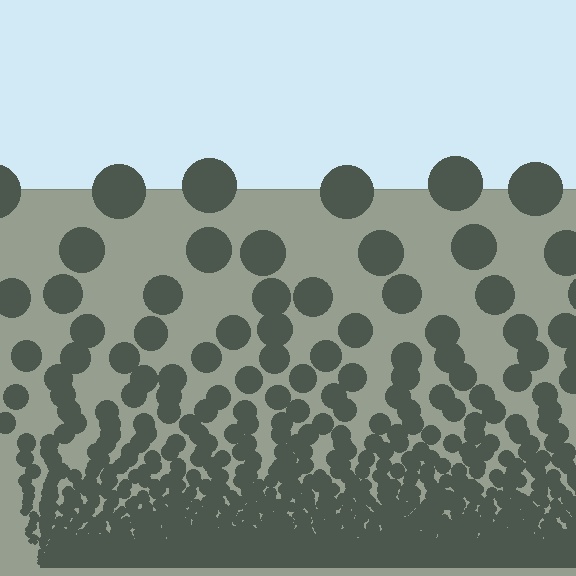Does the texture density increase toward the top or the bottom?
Density increases toward the bottom.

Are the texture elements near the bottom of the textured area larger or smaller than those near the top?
Smaller. The gradient is inverted — elements near the bottom are smaller and denser.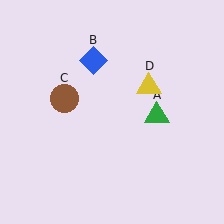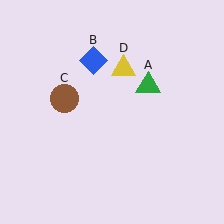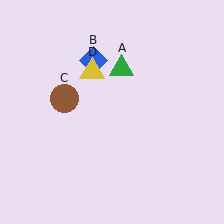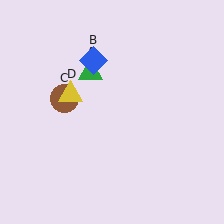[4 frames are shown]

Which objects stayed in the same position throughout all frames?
Blue diamond (object B) and brown circle (object C) remained stationary.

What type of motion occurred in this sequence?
The green triangle (object A), yellow triangle (object D) rotated counterclockwise around the center of the scene.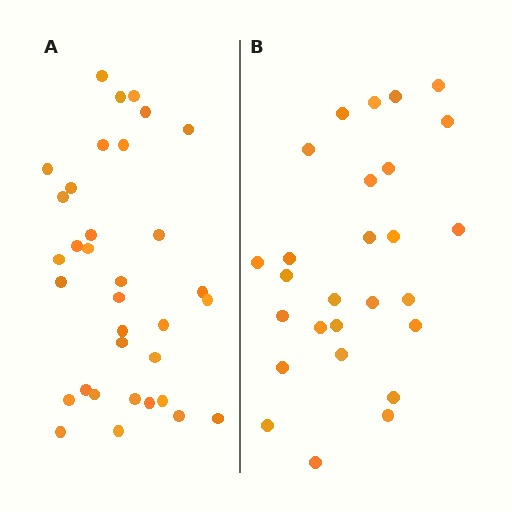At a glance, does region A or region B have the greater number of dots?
Region A (the left region) has more dots.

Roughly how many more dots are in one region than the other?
Region A has roughly 8 or so more dots than region B.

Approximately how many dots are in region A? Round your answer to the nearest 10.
About 30 dots. (The exact count is 34, which rounds to 30.)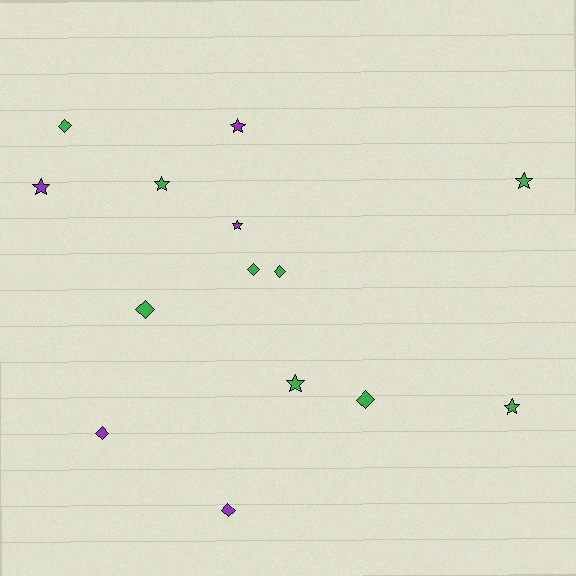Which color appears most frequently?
Green, with 9 objects.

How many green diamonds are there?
There are 5 green diamonds.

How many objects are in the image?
There are 14 objects.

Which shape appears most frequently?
Diamond, with 7 objects.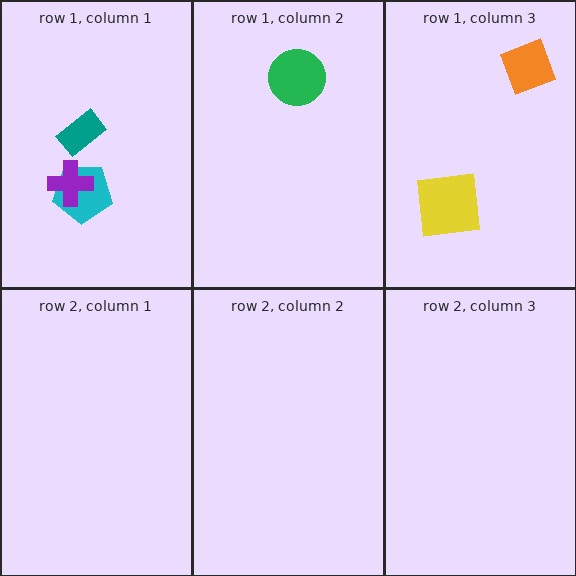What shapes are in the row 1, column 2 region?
The green circle.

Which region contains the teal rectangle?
The row 1, column 1 region.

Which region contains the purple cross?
The row 1, column 1 region.